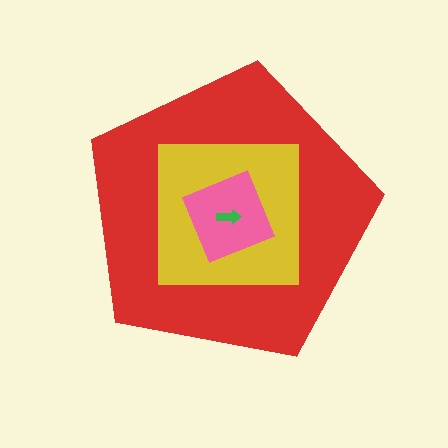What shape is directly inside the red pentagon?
The yellow square.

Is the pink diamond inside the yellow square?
Yes.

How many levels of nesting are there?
4.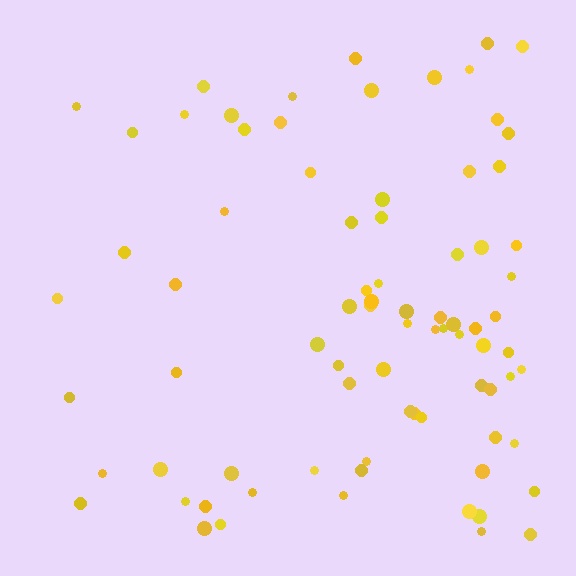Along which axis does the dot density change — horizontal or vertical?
Horizontal.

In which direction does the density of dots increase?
From left to right, with the right side densest.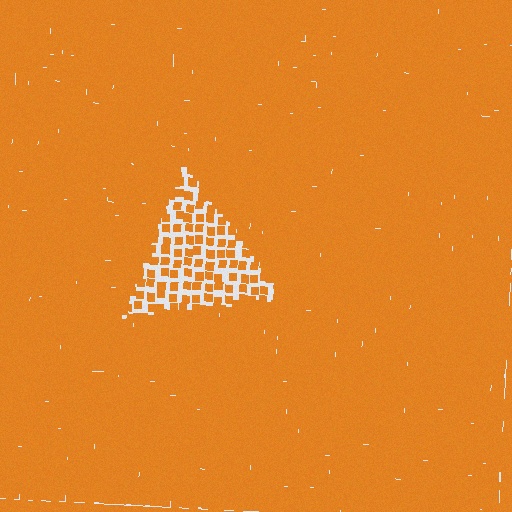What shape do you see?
I see a triangle.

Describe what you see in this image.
The image contains small orange elements arranged at two different densities. A triangle-shaped region is visible where the elements are less densely packed than the surrounding area.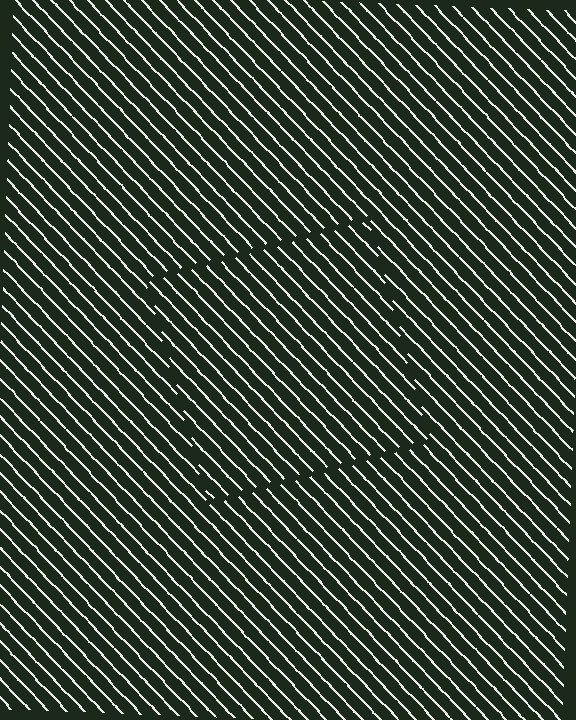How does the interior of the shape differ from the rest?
The interior of the shape contains the same grating, shifted by half a period — the contour is defined by the phase discontinuity where line-ends from the inner and outer gratings abut.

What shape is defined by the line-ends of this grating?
An illusory square. The interior of the shape contains the same grating, shifted by half a period — the contour is defined by the phase discontinuity where line-ends from the inner and outer gratings abut.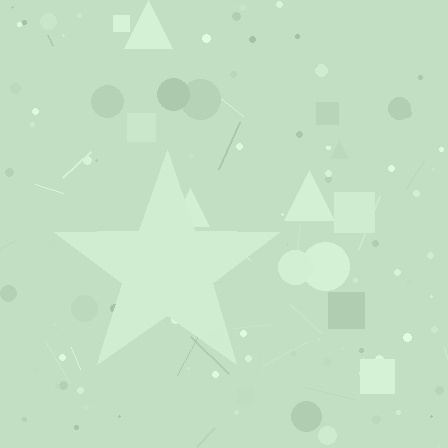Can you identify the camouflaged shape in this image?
The camouflaged shape is a star.